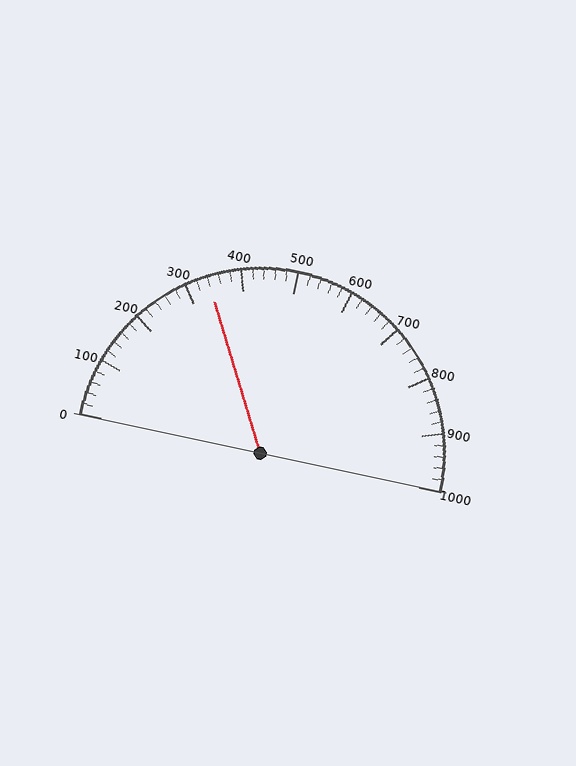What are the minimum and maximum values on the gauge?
The gauge ranges from 0 to 1000.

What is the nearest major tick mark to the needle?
The nearest major tick mark is 300.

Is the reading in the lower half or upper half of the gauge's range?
The reading is in the lower half of the range (0 to 1000).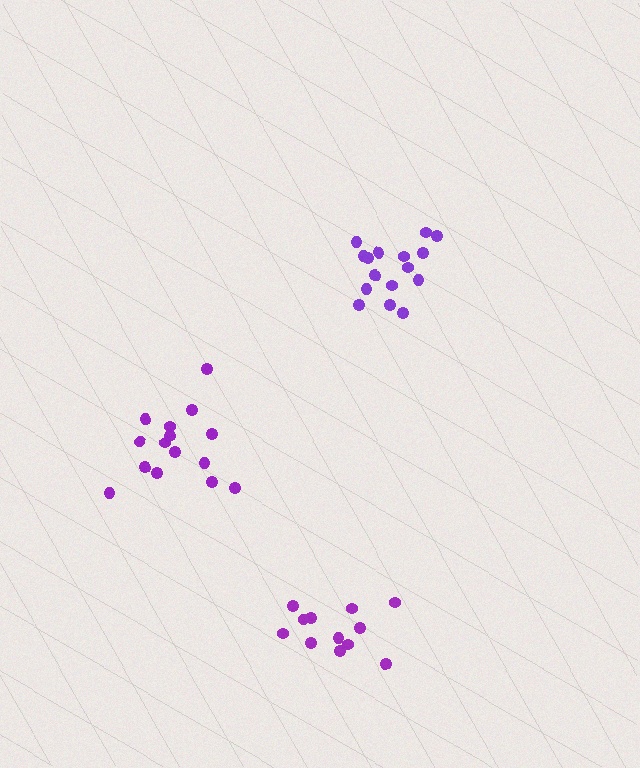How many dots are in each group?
Group 1: 15 dots, Group 2: 16 dots, Group 3: 12 dots (43 total).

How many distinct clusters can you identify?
There are 3 distinct clusters.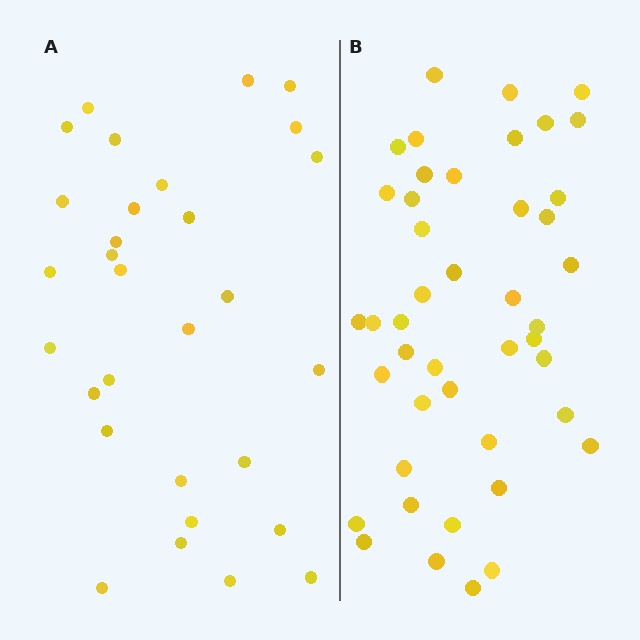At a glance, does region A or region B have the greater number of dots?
Region B (the right region) has more dots.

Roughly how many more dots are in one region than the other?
Region B has approximately 15 more dots than region A.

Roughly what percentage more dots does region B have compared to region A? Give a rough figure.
About 45% more.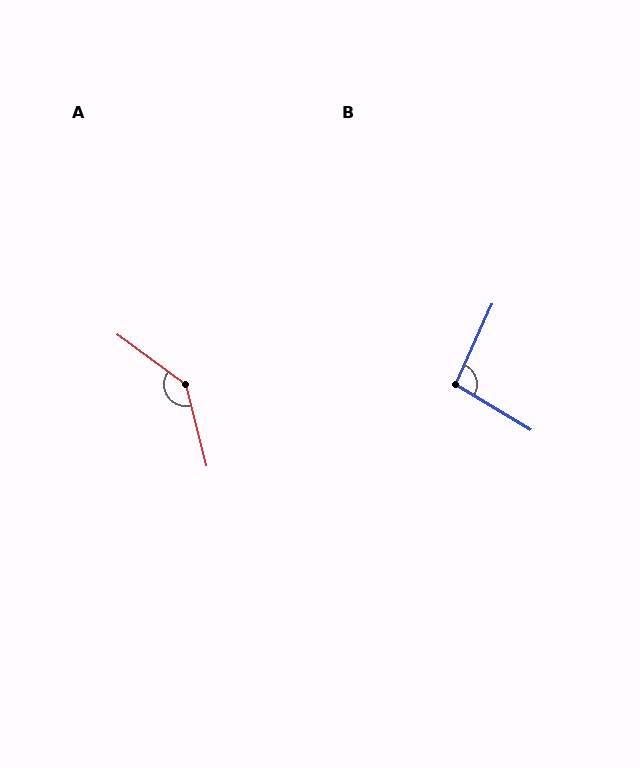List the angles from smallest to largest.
B (97°), A (140°).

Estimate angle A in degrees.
Approximately 140 degrees.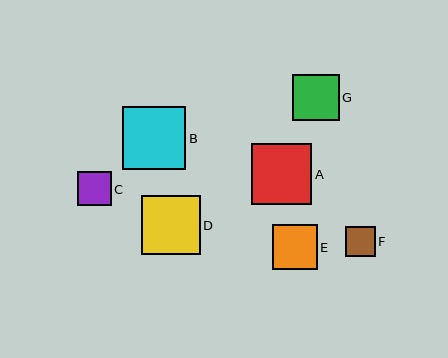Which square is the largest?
Square B is the largest with a size of approximately 64 pixels.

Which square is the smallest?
Square F is the smallest with a size of approximately 30 pixels.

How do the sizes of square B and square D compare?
Square B and square D are approximately the same size.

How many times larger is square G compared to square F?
Square G is approximately 1.5 times the size of square F.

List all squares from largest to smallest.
From largest to smallest: B, A, D, G, E, C, F.